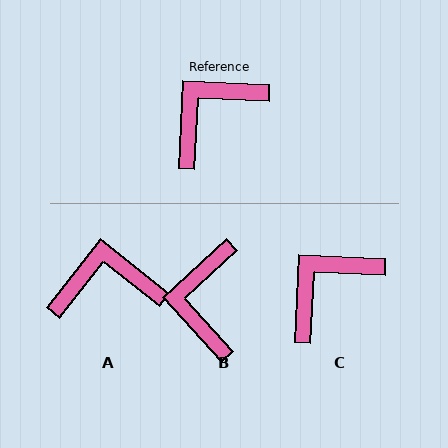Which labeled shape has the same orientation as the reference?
C.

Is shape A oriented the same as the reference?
No, it is off by about 36 degrees.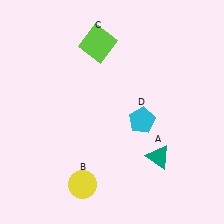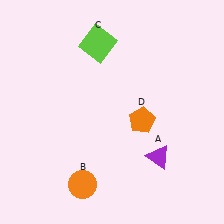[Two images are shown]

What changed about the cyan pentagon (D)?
In Image 1, D is cyan. In Image 2, it changed to orange.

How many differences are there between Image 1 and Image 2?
There are 3 differences between the two images.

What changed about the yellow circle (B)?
In Image 1, B is yellow. In Image 2, it changed to orange.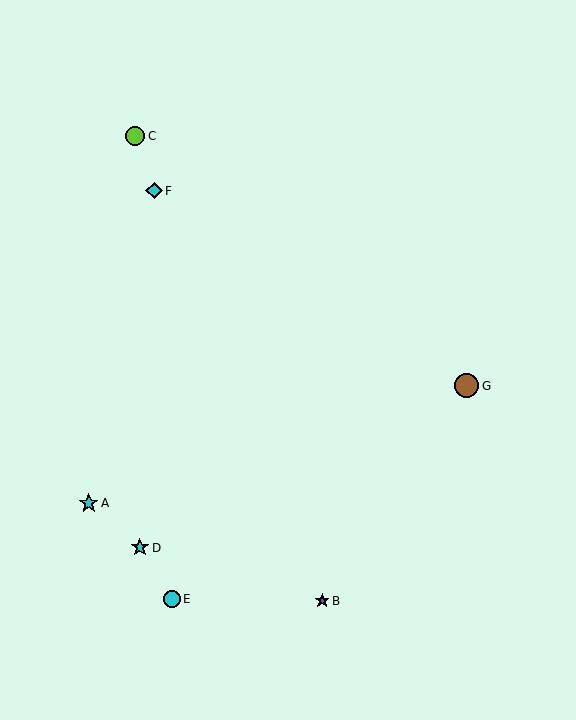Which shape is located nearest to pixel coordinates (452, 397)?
The brown circle (labeled G) at (466, 386) is nearest to that location.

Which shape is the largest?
The brown circle (labeled G) is the largest.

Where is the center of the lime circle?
The center of the lime circle is at (135, 136).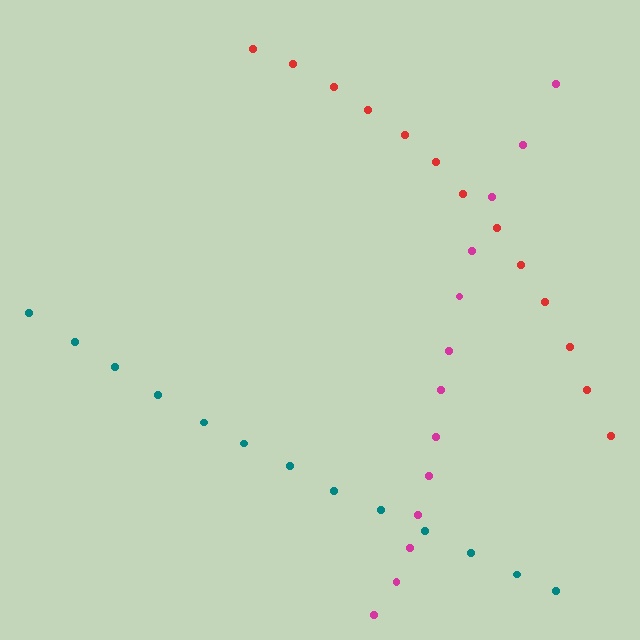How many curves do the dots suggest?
There are 3 distinct paths.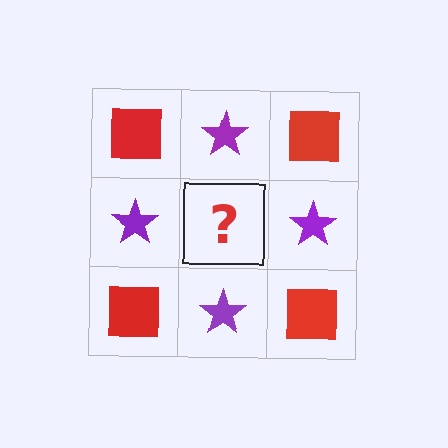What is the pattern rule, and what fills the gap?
The rule is that it alternates red square and purple star in a checkerboard pattern. The gap should be filled with a red square.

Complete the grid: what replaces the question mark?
The question mark should be replaced with a red square.